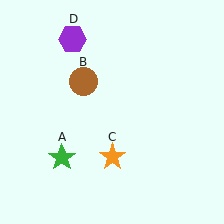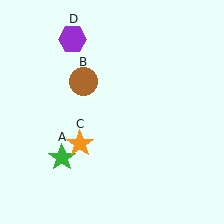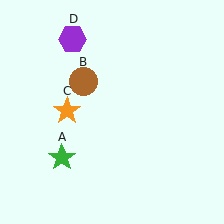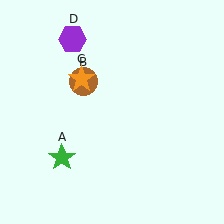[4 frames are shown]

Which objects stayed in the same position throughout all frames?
Green star (object A) and brown circle (object B) and purple hexagon (object D) remained stationary.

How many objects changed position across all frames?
1 object changed position: orange star (object C).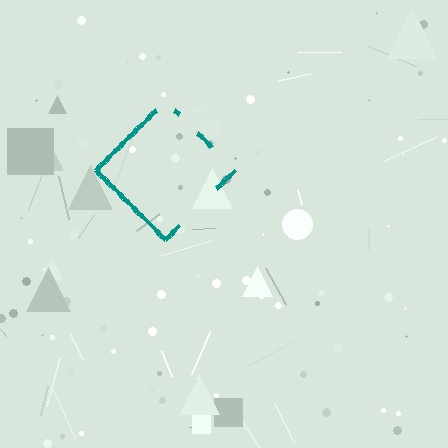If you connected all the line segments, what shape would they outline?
They would outline a diamond.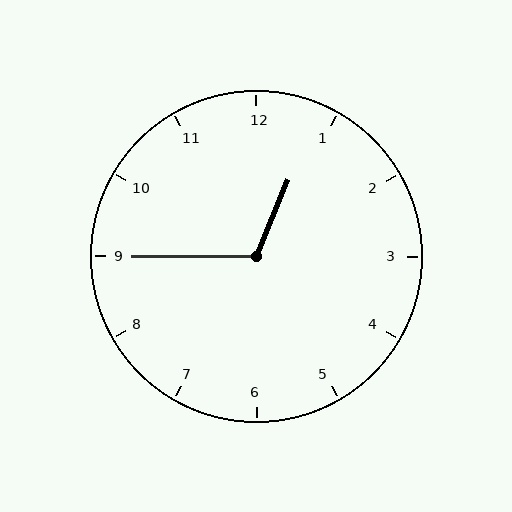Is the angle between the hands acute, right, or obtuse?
It is obtuse.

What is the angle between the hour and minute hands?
Approximately 112 degrees.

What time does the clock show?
12:45.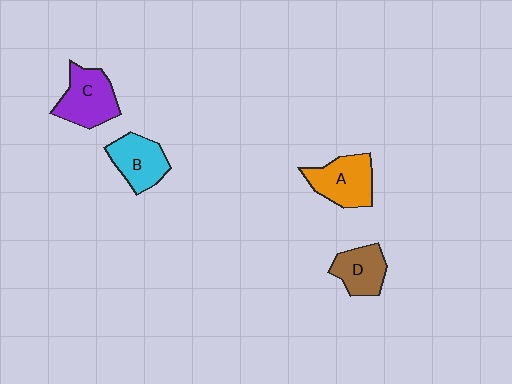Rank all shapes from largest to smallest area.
From largest to smallest: C (purple), A (orange), B (cyan), D (brown).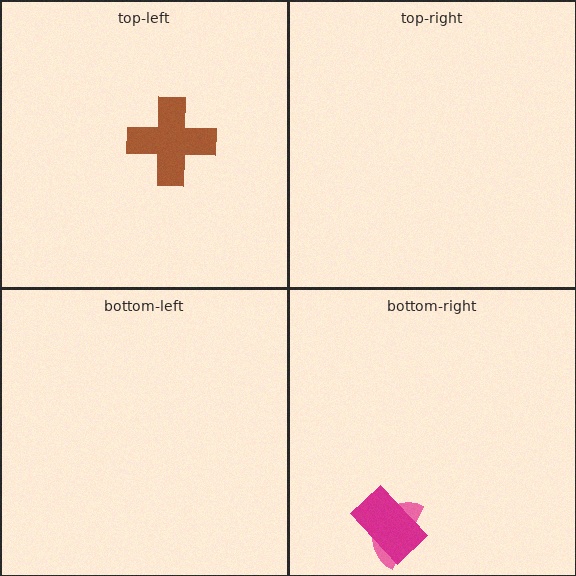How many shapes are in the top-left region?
1.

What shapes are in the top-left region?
The brown cross.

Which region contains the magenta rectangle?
The bottom-right region.